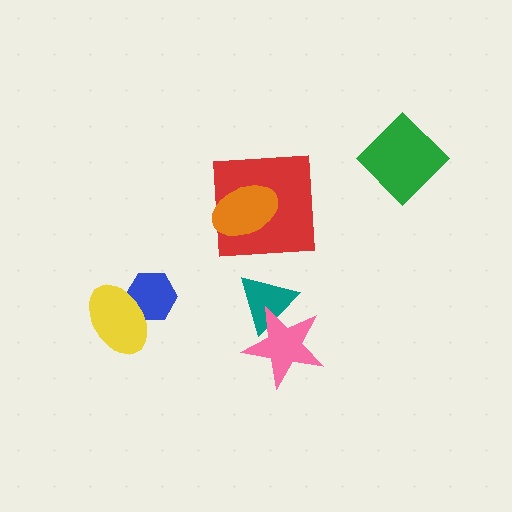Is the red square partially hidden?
Yes, it is partially covered by another shape.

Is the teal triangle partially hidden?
Yes, it is partially covered by another shape.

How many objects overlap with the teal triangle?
1 object overlaps with the teal triangle.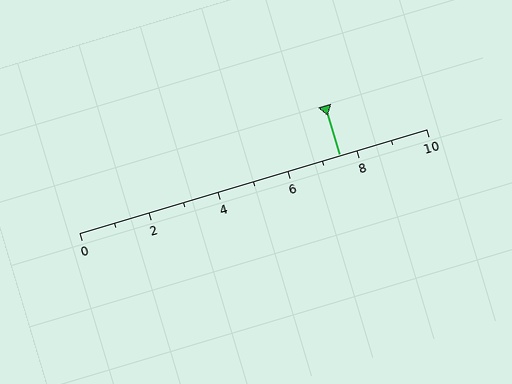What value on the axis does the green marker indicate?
The marker indicates approximately 7.5.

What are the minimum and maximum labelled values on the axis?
The axis runs from 0 to 10.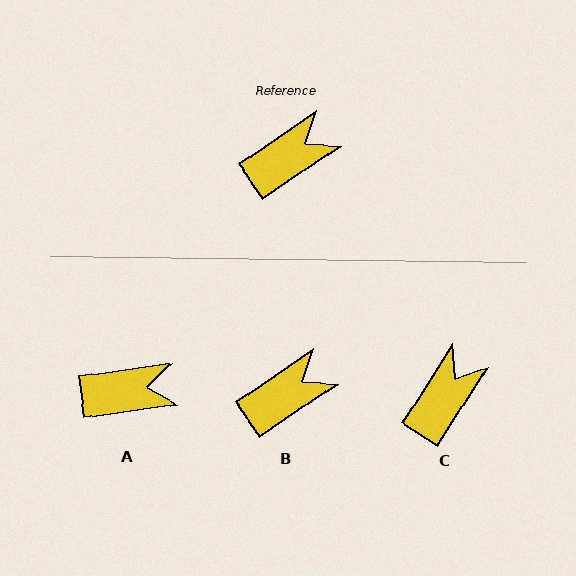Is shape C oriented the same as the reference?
No, it is off by about 23 degrees.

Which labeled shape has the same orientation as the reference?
B.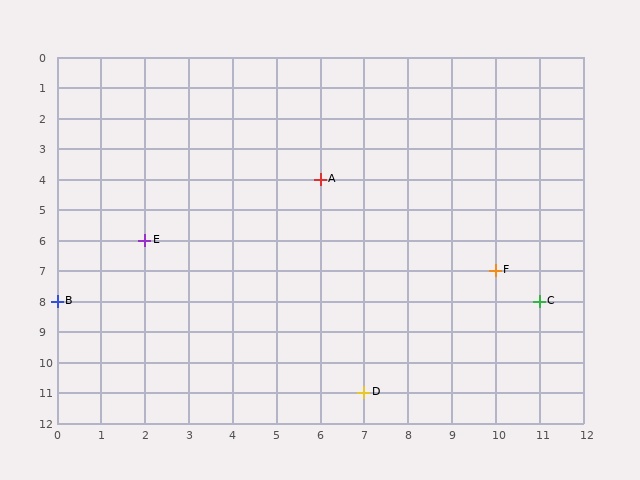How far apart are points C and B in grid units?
Points C and B are 11 columns apart.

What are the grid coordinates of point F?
Point F is at grid coordinates (10, 7).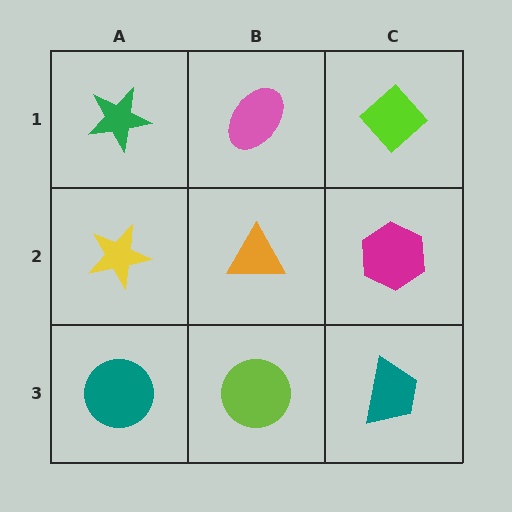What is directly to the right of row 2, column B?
A magenta hexagon.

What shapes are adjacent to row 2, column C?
A lime diamond (row 1, column C), a teal trapezoid (row 3, column C), an orange triangle (row 2, column B).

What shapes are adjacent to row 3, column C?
A magenta hexagon (row 2, column C), a lime circle (row 3, column B).